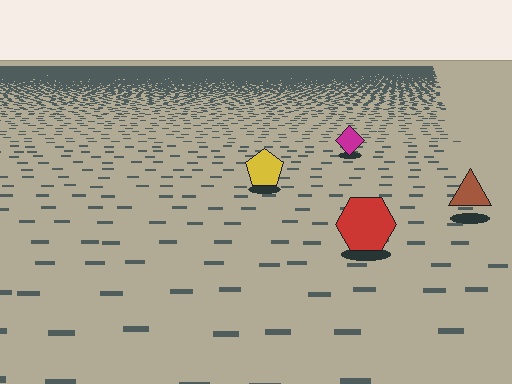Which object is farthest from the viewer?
The magenta diamond is farthest from the viewer. It appears smaller and the ground texture around it is denser.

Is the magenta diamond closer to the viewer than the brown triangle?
No. The brown triangle is closer — you can tell from the texture gradient: the ground texture is coarser near it.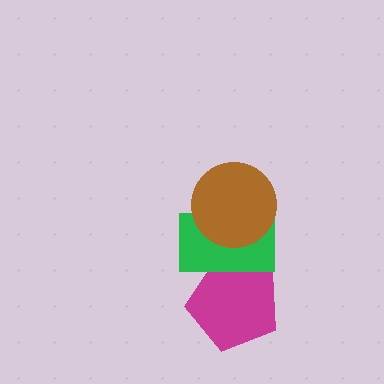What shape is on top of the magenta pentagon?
The green rectangle is on top of the magenta pentagon.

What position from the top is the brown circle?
The brown circle is 1st from the top.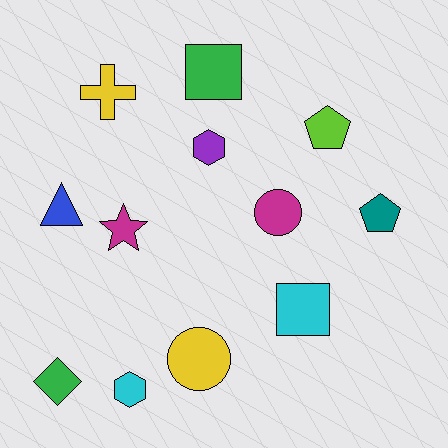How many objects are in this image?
There are 12 objects.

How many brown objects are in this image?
There are no brown objects.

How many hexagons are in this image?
There are 2 hexagons.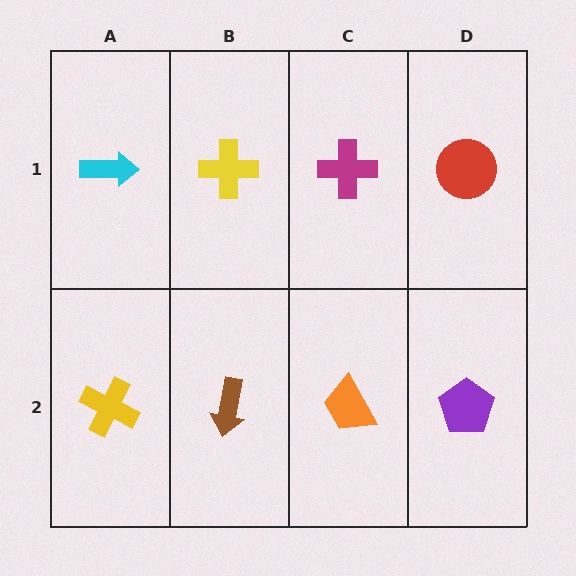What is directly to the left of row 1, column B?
A cyan arrow.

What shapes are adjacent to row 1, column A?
A yellow cross (row 2, column A), a yellow cross (row 1, column B).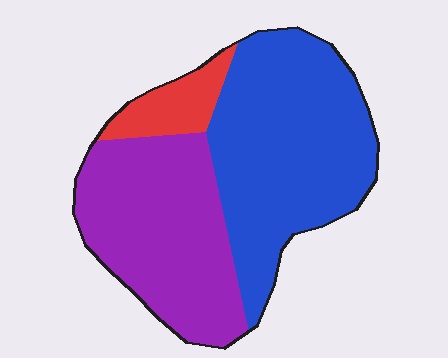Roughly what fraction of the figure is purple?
Purple covers roughly 40% of the figure.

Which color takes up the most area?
Blue, at roughly 50%.